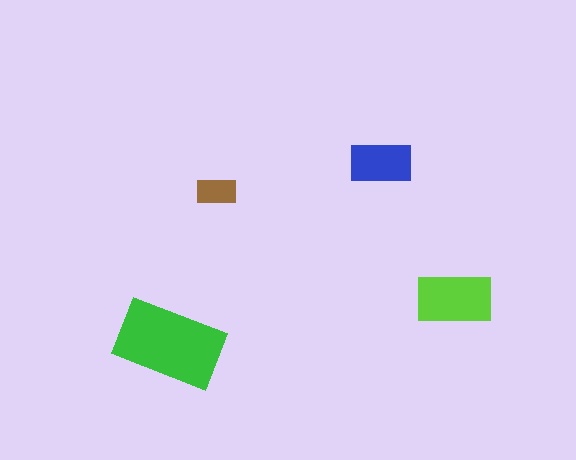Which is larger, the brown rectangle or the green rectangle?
The green one.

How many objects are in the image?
There are 4 objects in the image.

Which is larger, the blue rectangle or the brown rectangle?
The blue one.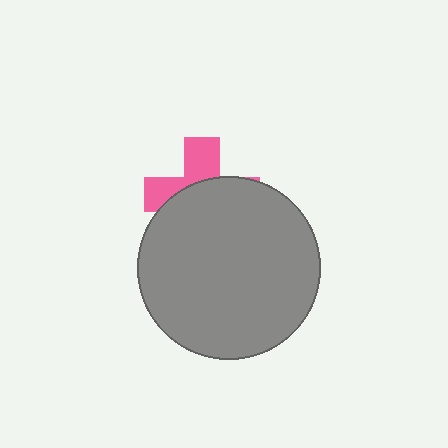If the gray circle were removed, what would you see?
You would see the complete pink cross.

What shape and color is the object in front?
The object in front is a gray circle.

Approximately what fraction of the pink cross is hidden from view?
Roughly 62% of the pink cross is hidden behind the gray circle.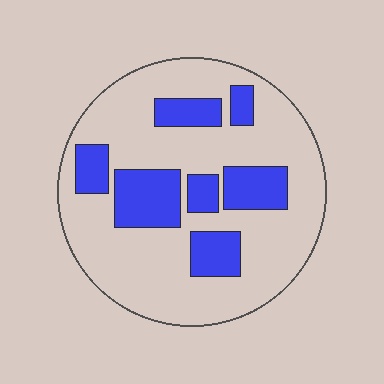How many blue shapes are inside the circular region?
7.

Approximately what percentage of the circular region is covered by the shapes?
Approximately 25%.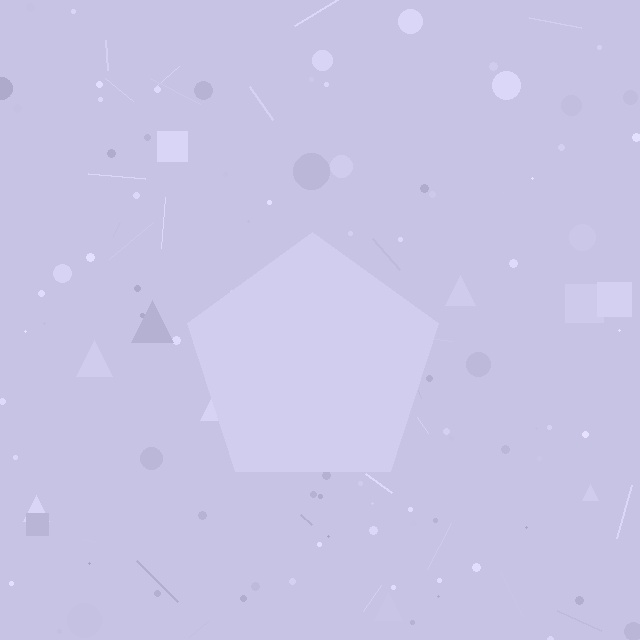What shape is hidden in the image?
A pentagon is hidden in the image.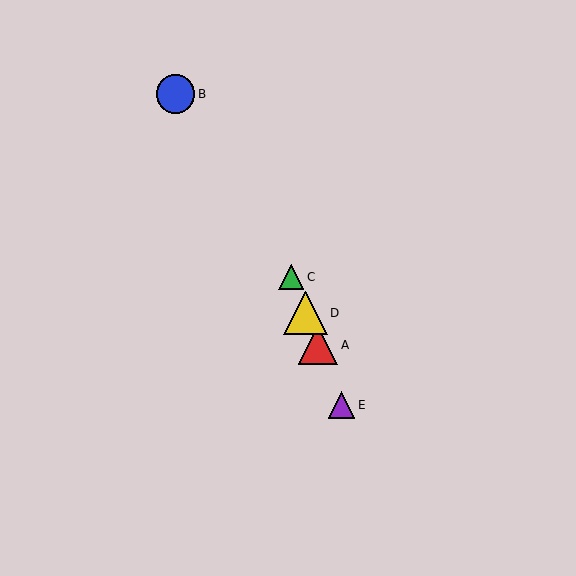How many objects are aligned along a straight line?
4 objects (A, C, D, E) are aligned along a straight line.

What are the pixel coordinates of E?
Object E is at (342, 405).